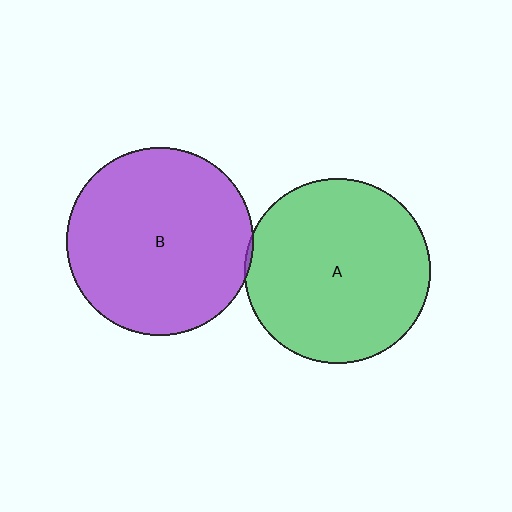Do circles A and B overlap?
Yes.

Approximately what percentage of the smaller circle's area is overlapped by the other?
Approximately 5%.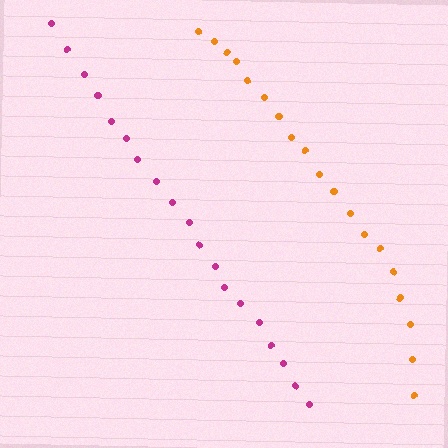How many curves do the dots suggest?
There are 2 distinct paths.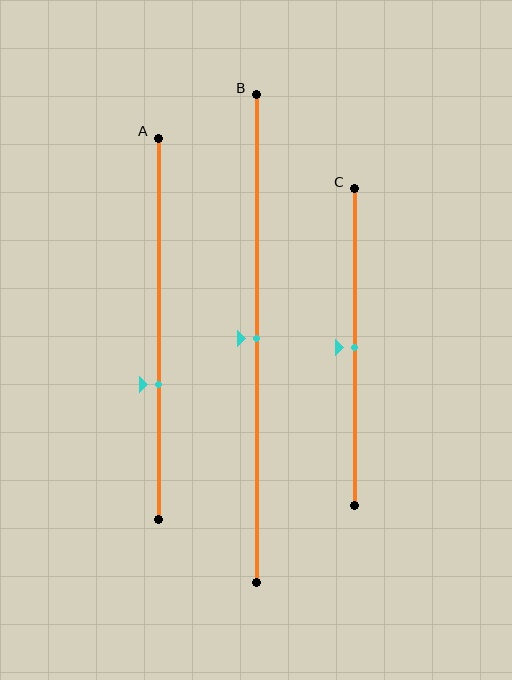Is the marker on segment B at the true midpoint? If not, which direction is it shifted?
Yes, the marker on segment B is at the true midpoint.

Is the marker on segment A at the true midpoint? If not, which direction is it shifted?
No, the marker on segment A is shifted downward by about 15% of the segment length.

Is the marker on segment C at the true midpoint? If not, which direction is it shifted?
Yes, the marker on segment C is at the true midpoint.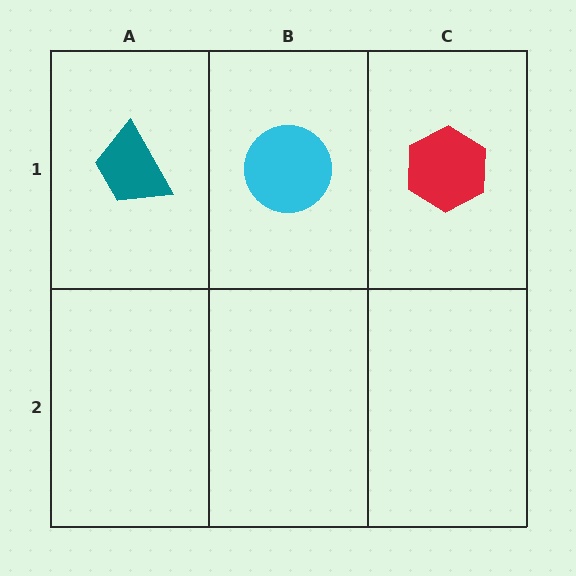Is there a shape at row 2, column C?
No, that cell is empty.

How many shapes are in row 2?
0 shapes.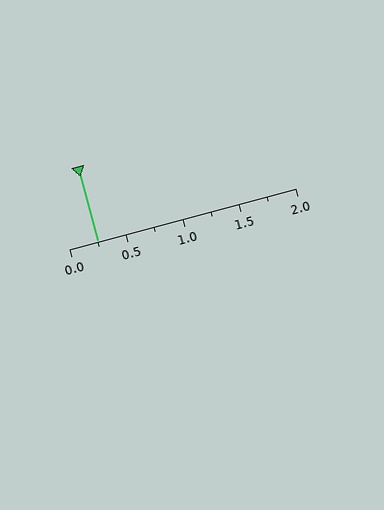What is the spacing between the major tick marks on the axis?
The major ticks are spaced 0.5 apart.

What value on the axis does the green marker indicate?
The marker indicates approximately 0.25.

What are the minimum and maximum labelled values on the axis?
The axis runs from 0.0 to 2.0.